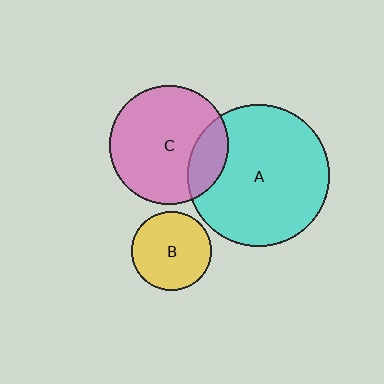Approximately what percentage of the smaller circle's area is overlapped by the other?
Approximately 20%.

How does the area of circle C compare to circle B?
Approximately 2.3 times.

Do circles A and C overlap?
Yes.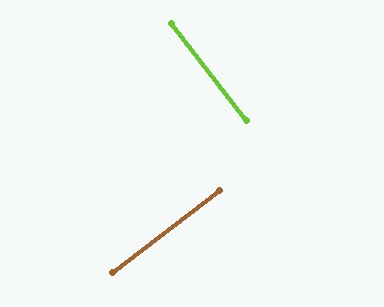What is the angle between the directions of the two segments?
Approximately 90 degrees.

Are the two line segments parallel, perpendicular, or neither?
Perpendicular — they meet at approximately 90°.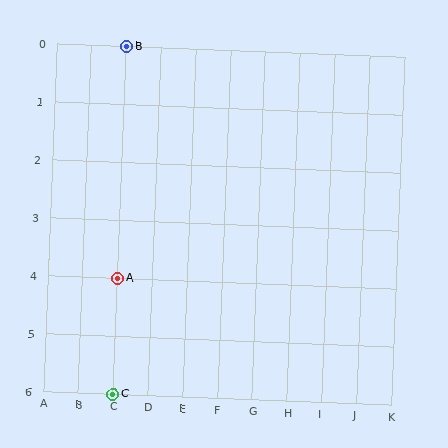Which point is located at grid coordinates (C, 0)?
Point B is at (C, 0).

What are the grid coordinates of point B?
Point B is at grid coordinates (C, 0).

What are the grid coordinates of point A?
Point A is at grid coordinates (C, 4).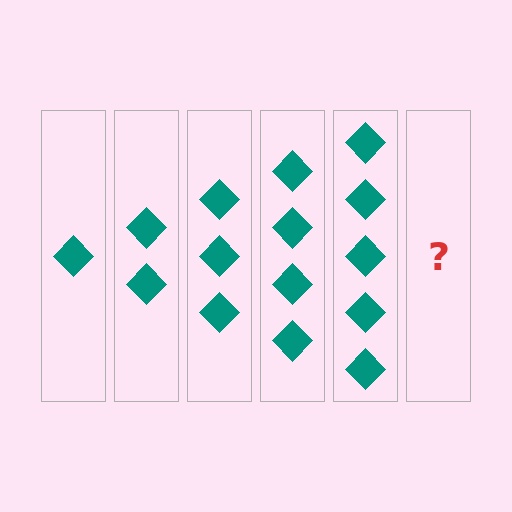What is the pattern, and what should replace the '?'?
The pattern is that each step adds one more diamond. The '?' should be 6 diamonds.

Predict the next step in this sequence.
The next step is 6 diamonds.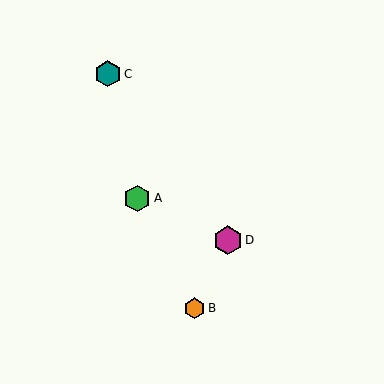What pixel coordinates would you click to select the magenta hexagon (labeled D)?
Click at (228, 240) to select the magenta hexagon D.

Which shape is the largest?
The magenta hexagon (labeled D) is the largest.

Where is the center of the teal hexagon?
The center of the teal hexagon is at (108, 74).